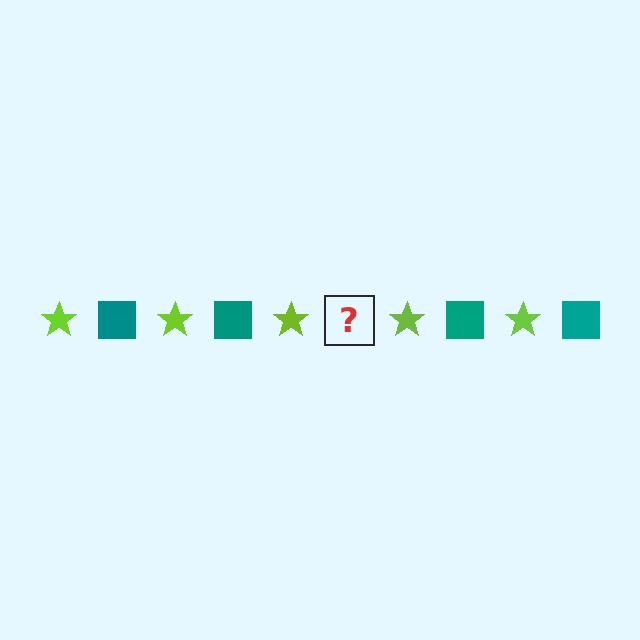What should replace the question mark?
The question mark should be replaced with a teal square.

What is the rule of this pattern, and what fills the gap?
The rule is that the pattern alternates between lime star and teal square. The gap should be filled with a teal square.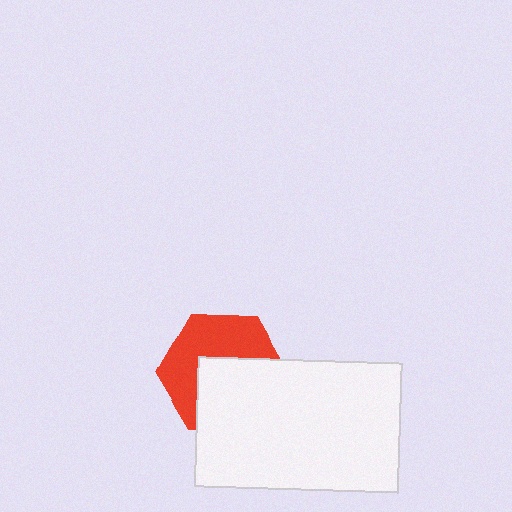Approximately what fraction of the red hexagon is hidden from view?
Roughly 49% of the red hexagon is hidden behind the white rectangle.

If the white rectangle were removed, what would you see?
You would see the complete red hexagon.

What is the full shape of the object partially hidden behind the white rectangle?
The partially hidden object is a red hexagon.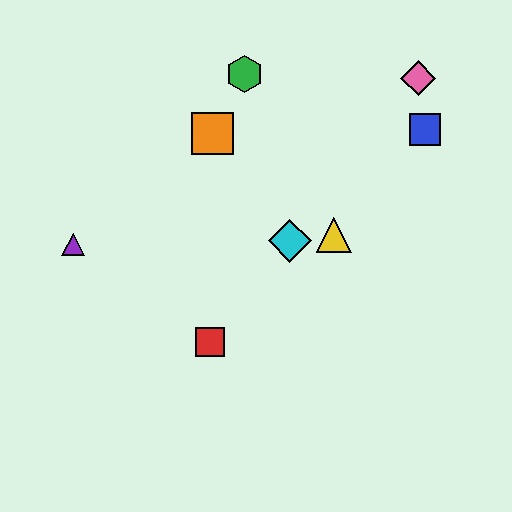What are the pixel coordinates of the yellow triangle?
The yellow triangle is at (334, 235).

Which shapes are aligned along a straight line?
The red square, the cyan diamond, the pink diamond are aligned along a straight line.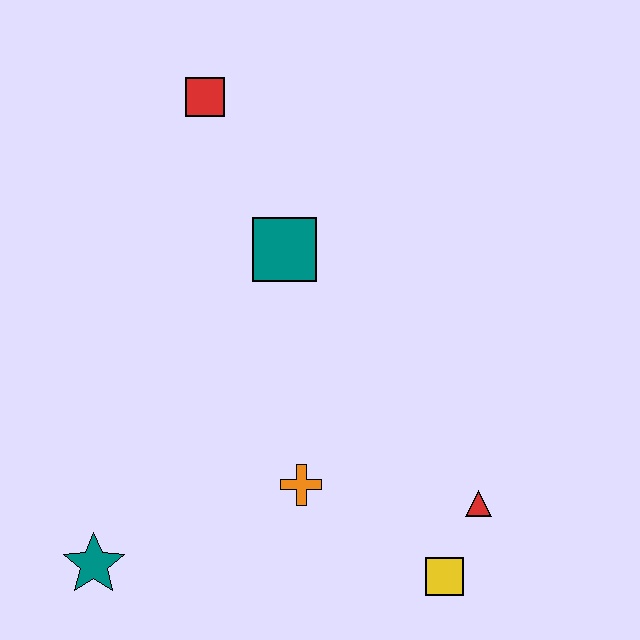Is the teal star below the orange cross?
Yes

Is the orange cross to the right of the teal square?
Yes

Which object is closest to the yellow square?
The red triangle is closest to the yellow square.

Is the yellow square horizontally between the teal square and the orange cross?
No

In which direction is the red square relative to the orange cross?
The red square is above the orange cross.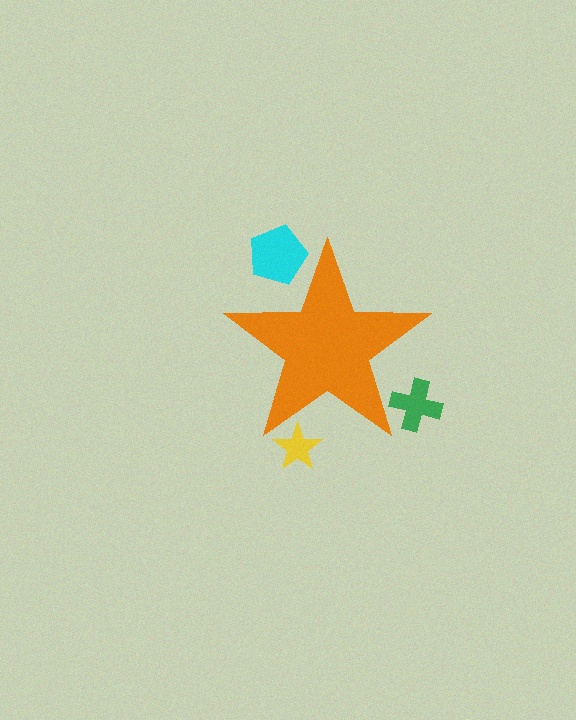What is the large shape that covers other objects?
An orange star.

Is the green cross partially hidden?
Yes, the green cross is partially hidden behind the orange star.